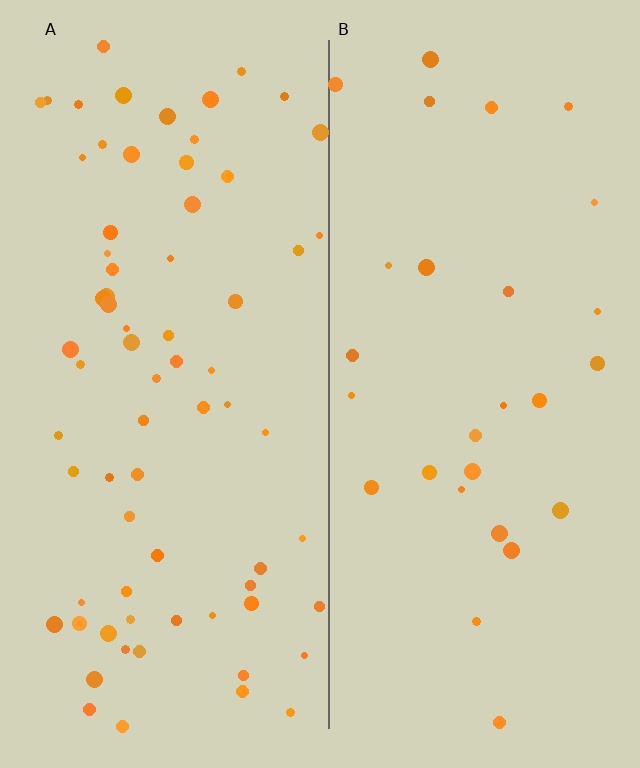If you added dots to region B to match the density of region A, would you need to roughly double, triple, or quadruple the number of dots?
Approximately triple.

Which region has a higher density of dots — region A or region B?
A (the left).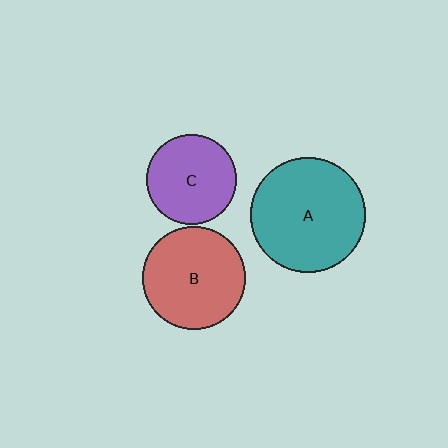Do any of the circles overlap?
No, none of the circles overlap.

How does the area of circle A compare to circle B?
Approximately 1.2 times.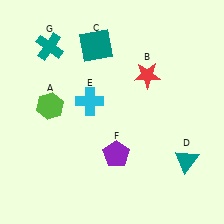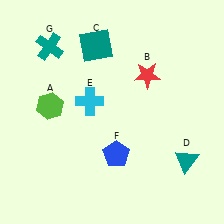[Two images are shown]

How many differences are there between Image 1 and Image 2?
There is 1 difference between the two images.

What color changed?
The pentagon (F) changed from purple in Image 1 to blue in Image 2.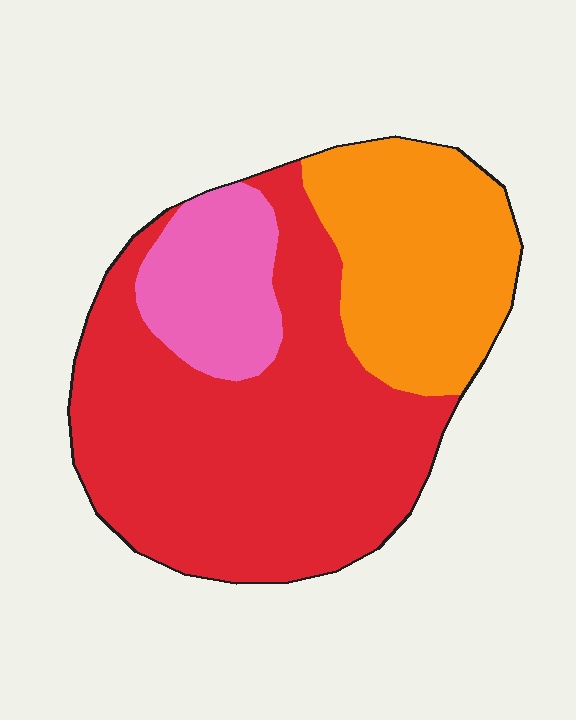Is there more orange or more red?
Red.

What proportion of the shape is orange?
Orange covers 28% of the shape.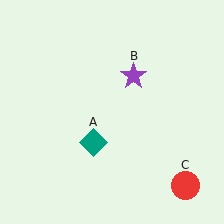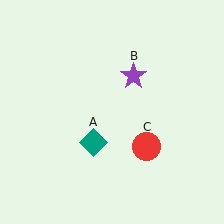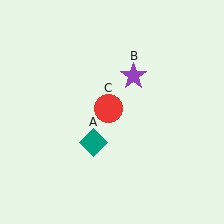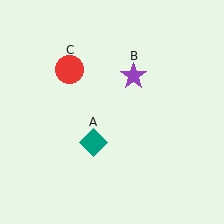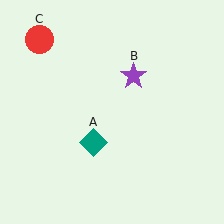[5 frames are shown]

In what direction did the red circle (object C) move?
The red circle (object C) moved up and to the left.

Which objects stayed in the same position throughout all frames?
Teal diamond (object A) and purple star (object B) remained stationary.